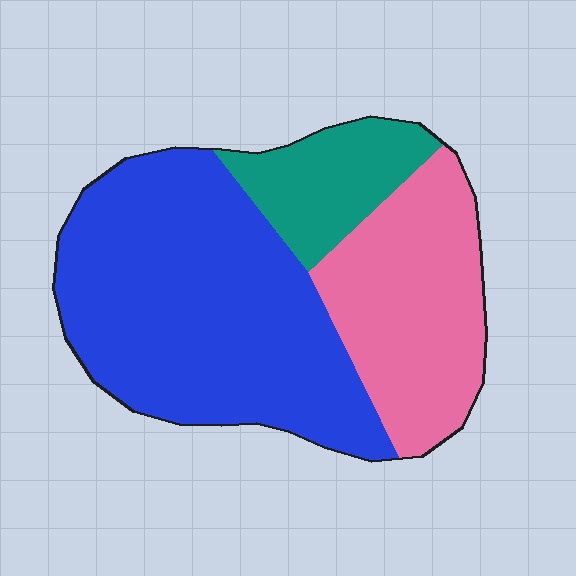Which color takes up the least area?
Teal, at roughly 15%.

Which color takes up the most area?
Blue, at roughly 55%.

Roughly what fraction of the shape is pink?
Pink covers about 30% of the shape.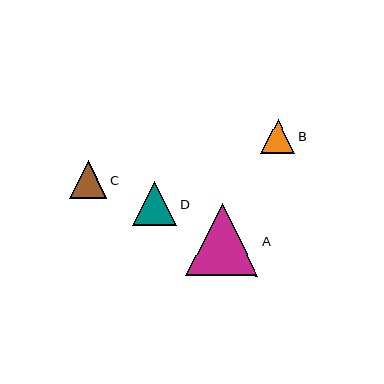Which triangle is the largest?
Triangle A is the largest with a size of approximately 72 pixels.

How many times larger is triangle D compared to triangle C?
Triangle D is approximately 1.2 times the size of triangle C.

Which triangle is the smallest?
Triangle B is the smallest with a size of approximately 35 pixels.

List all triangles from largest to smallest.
From largest to smallest: A, D, C, B.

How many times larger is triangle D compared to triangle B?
Triangle D is approximately 1.3 times the size of triangle B.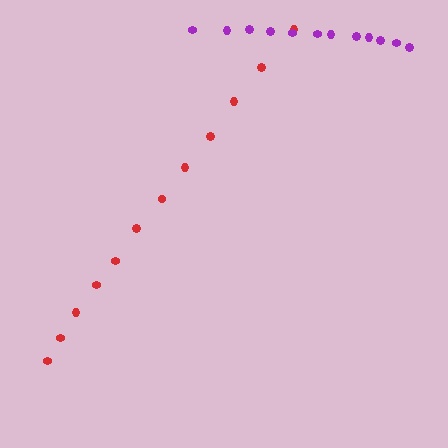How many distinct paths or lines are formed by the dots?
There are 2 distinct paths.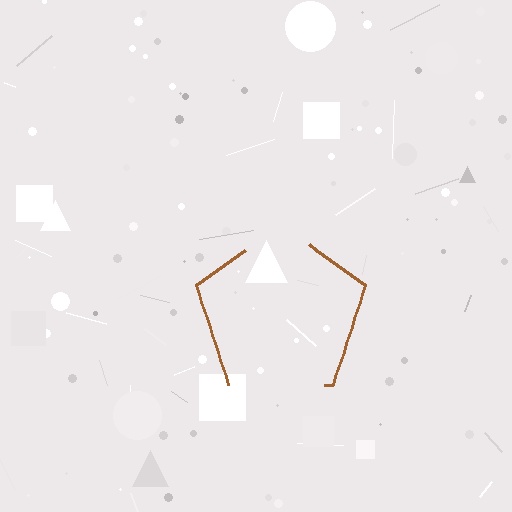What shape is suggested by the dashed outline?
The dashed outline suggests a pentagon.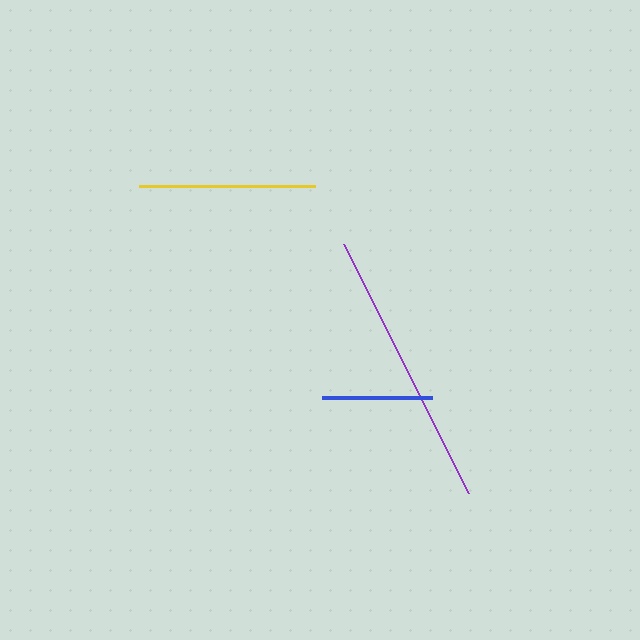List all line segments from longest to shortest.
From longest to shortest: purple, yellow, blue.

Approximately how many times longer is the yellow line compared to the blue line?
The yellow line is approximately 1.6 times the length of the blue line.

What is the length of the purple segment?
The purple segment is approximately 279 pixels long.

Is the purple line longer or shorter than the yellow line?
The purple line is longer than the yellow line.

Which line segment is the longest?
The purple line is the longest at approximately 279 pixels.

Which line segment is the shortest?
The blue line is the shortest at approximately 110 pixels.